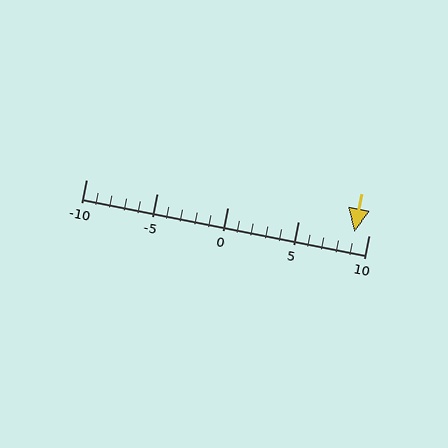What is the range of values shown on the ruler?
The ruler shows values from -10 to 10.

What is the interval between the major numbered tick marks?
The major tick marks are spaced 5 units apart.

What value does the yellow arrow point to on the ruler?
The yellow arrow points to approximately 9.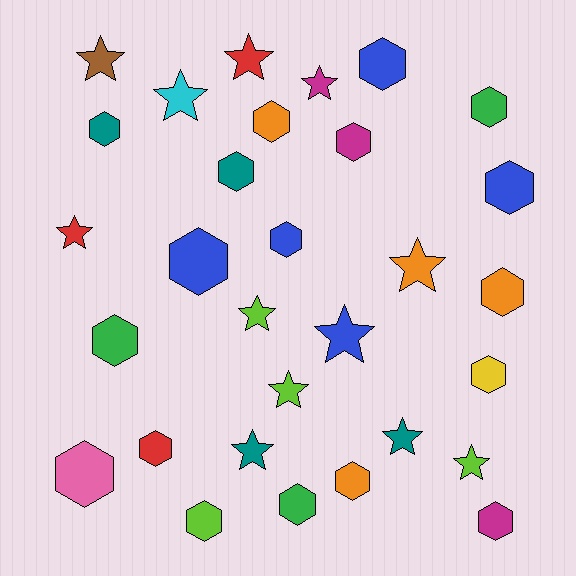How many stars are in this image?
There are 12 stars.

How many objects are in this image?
There are 30 objects.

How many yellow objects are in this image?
There is 1 yellow object.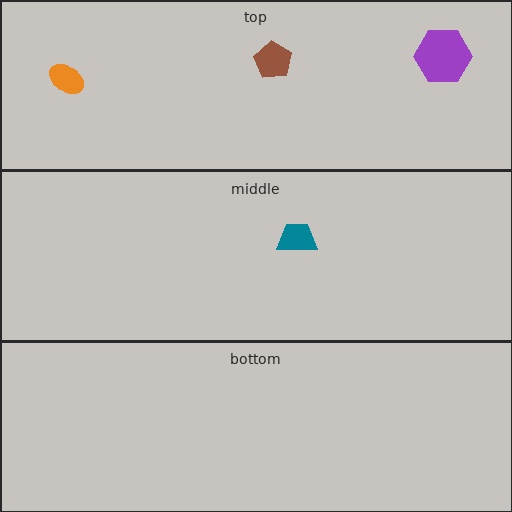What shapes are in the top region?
The orange ellipse, the brown pentagon, the purple hexagon.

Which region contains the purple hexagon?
The top region.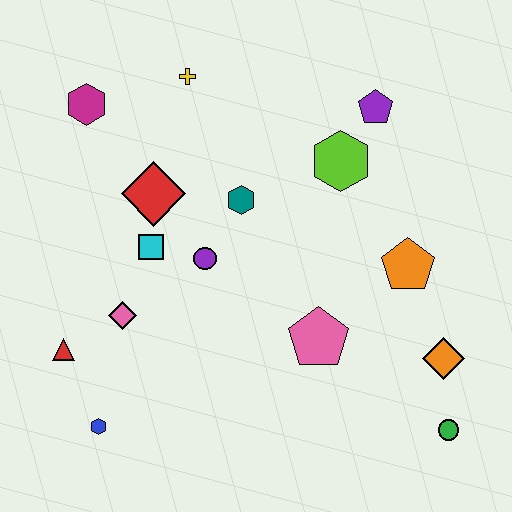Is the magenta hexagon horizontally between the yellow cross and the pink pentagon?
No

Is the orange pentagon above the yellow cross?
No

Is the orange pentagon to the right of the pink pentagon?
Yes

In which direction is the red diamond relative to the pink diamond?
The red diamond is above the pink diamond.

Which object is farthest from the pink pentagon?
The magenta hexagon is farthest from the pink pentagon.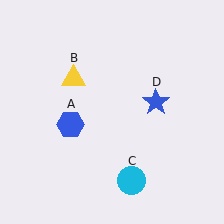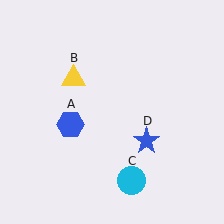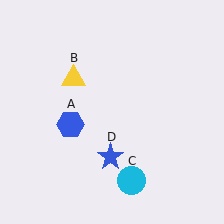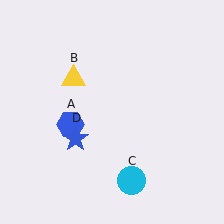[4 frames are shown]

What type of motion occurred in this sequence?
The blue star (object D) rotated clockwise around the center of the scene.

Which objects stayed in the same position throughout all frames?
Blue hexagon (object A) and yellow triangle (object B) and cyan circle (object C) remained stationary.